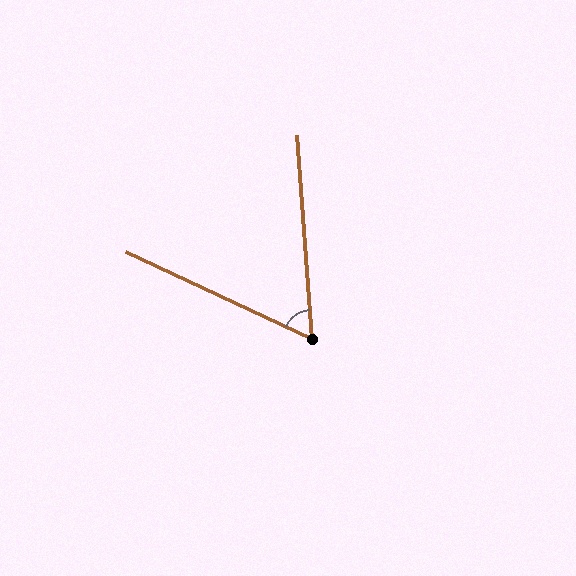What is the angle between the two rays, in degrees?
Approximately 61 degrees.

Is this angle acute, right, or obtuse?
It is acute.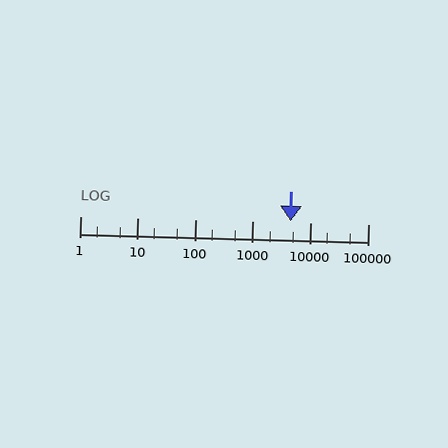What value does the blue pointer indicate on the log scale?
The pointer indicates approximately 4600.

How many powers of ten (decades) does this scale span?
The scale spans 5 decades, from 1 to 100000.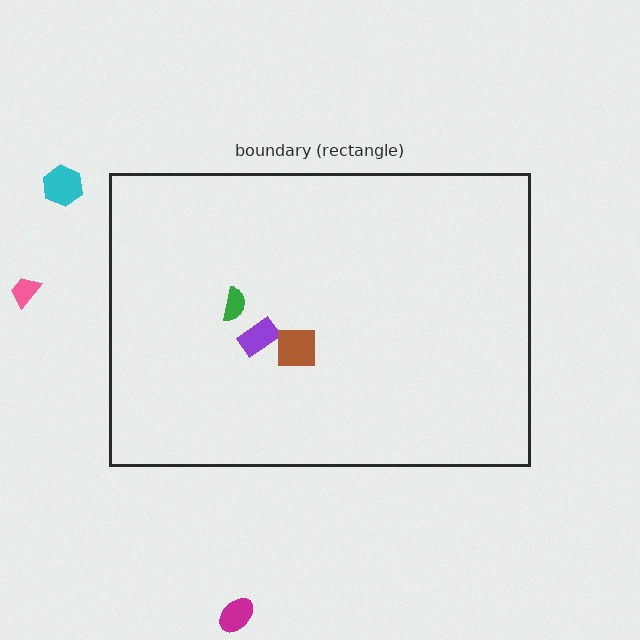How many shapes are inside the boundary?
3 inside, 3 outside.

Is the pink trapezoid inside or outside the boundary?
Outside.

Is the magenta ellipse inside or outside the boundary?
Outside.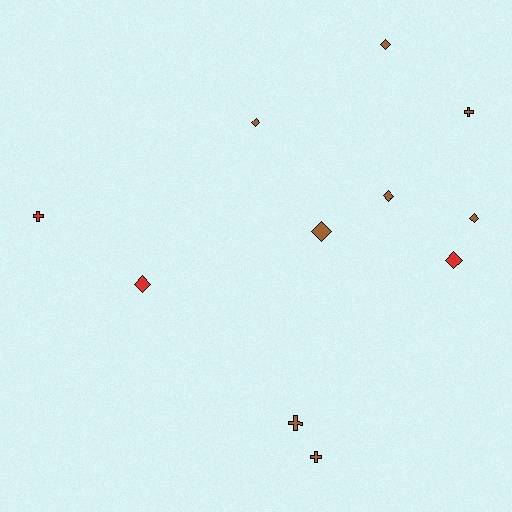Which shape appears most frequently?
Diamond, with 7 objects.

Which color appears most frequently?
Brown, with 8 objects.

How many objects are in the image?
There are 11 objects.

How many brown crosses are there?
There are 3 brown crosses.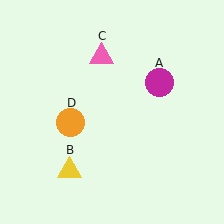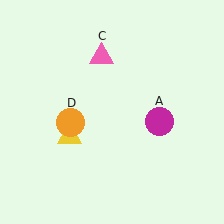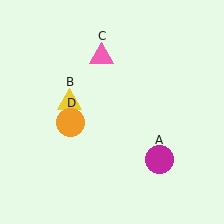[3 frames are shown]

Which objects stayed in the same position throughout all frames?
Pink triangle (object C) and orange circle (object D) remained stationary.